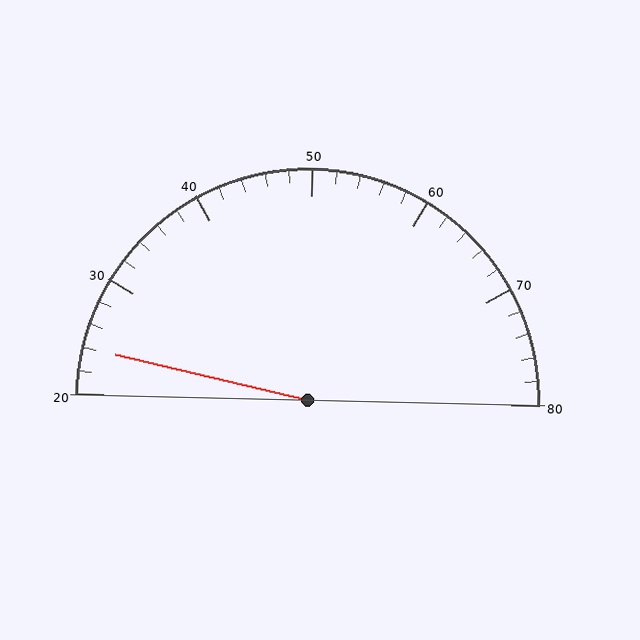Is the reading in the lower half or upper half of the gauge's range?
The reading is in the lower half of the range (20 to 80).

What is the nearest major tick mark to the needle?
The nearest major tick mark is 20.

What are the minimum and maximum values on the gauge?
The gauge ranges from 20 to 80.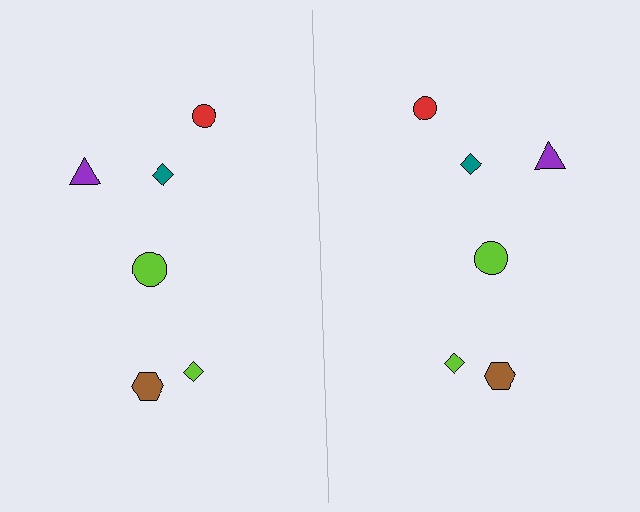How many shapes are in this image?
There are 12 shapes in this image.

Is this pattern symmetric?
Yes, this pattern has bilateral (reflection) symmetry.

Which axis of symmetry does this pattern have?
The pattern has a vertical axis of symmetry running through the center of the image.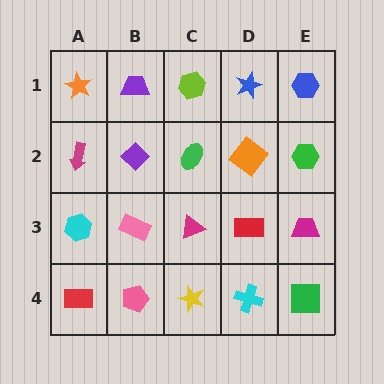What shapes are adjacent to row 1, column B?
A purple diamond (row 2, column B), an orange star (row 1, column A), a lime hexagon (row 1, column C).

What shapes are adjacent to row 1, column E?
A green hexagon (row 2, column E), a blue star (row 1, column D).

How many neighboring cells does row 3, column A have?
3.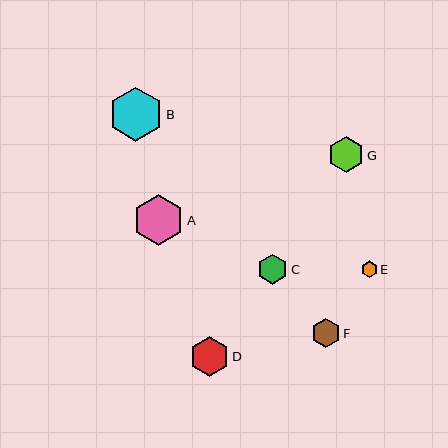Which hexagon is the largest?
Hexagon B is the largest with a size of approximately 54 pixels.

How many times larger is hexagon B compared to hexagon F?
Hexagon B is approximately 1.9 times the size of hexagon F.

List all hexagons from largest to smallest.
From largest to smallest: B, A, D, G, C, F, E.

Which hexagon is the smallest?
Hexagon E is the smallest with a size of approximately 16 pixels.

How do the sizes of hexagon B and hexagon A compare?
Hexagon B and hexagon A are approximately the same size.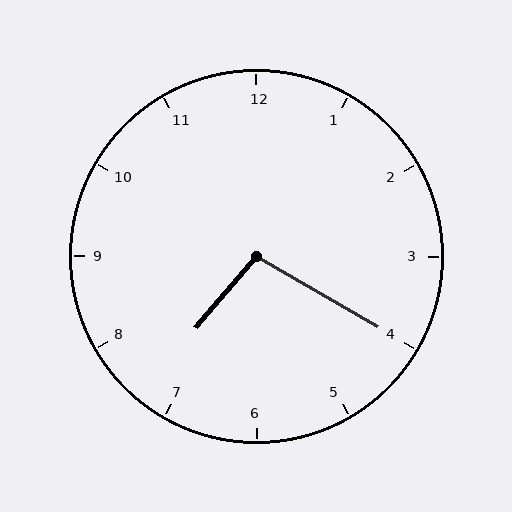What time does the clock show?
7:20.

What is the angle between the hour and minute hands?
Approximately 100 degrees.